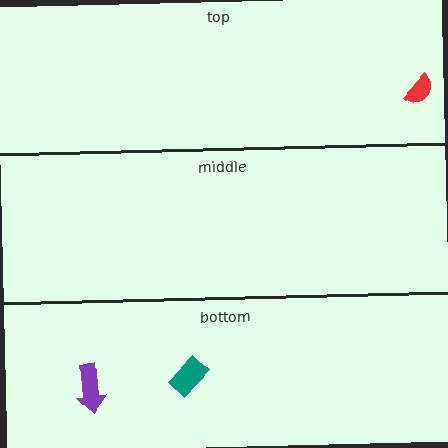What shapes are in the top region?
The red semicircle.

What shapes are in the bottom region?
The teal rectangle, the purple arrow.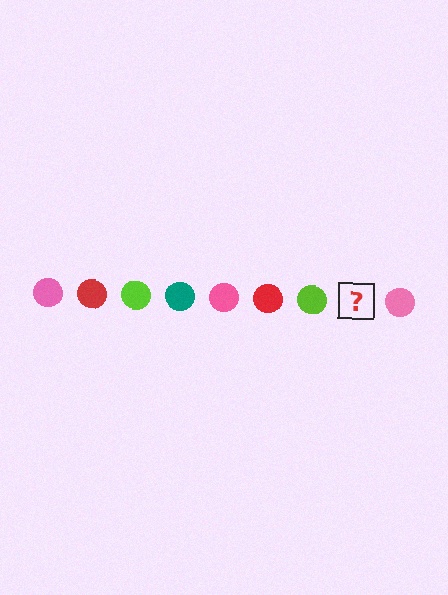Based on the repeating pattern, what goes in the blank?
The blank should be a teal circle.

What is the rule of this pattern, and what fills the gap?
The rule is that the pattern cycles through pink, red, lime, teal circles. The gap should be filled with a teal circle.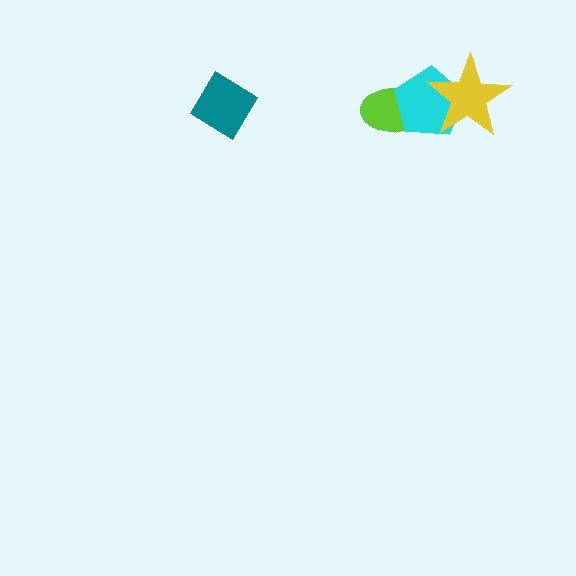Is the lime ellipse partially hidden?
Yes, it is partially covered by another shape.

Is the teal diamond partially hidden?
No, no other shape covers it.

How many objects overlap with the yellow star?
1 object overlaps with the yellow star.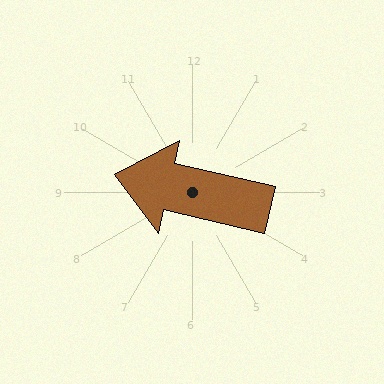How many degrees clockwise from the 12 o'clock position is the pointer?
Approximately 283 degrees.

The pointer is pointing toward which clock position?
Roughly 9 o'clock.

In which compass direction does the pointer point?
West.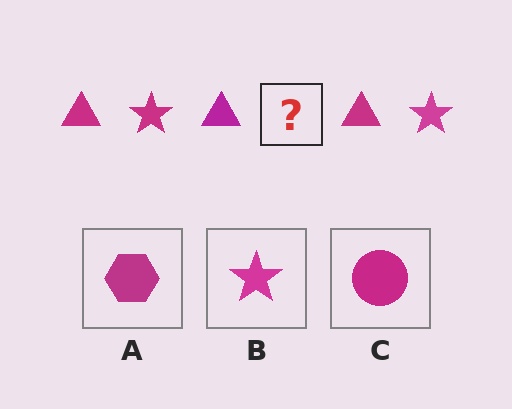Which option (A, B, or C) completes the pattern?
B.